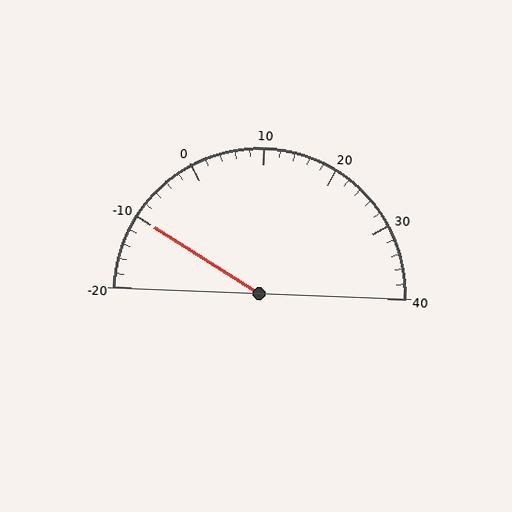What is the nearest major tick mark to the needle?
The nearest major tick mark is -10.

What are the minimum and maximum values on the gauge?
The gauge ranges from -20 to 40.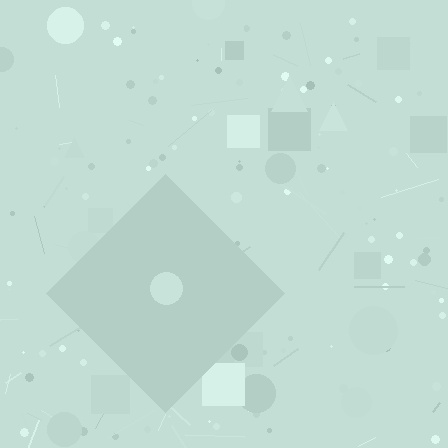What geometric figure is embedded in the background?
A diamond is embedded in the background.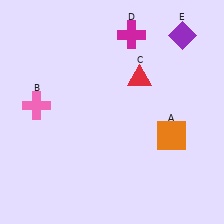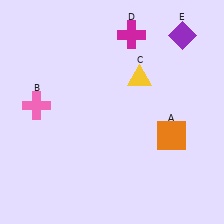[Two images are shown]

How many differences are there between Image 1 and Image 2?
There is 1 difference between the two images.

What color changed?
The triangle (C) changed from red in Image 1 to yellow in Image 2.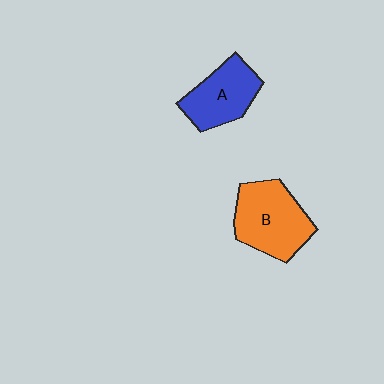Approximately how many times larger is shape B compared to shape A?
Approximately 1.3 times.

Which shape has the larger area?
Shape B (orange).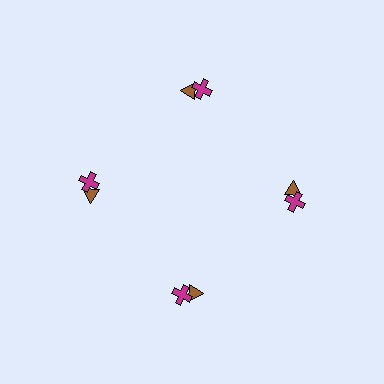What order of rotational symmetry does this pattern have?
This pattern has 4-fold rotational symmetry.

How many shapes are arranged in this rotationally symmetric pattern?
There are 8 shapes, arranged in 4 groups of 2.